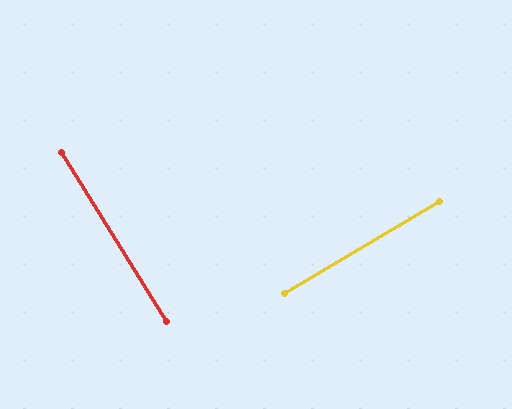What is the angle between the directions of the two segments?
Approximately 89 degrees.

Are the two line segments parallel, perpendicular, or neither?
Perpendicular — they meet at approximately 89°.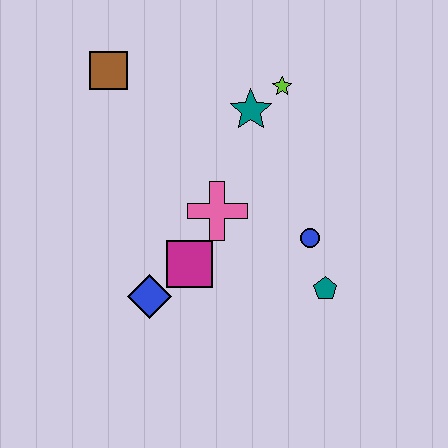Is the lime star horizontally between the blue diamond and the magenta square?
No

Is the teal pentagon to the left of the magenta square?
No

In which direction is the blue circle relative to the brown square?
The blue circle is to the right of the brown square.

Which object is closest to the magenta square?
The blue diamond is closest to the magenta square.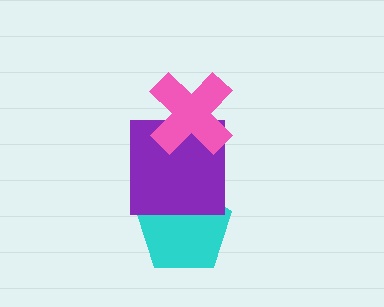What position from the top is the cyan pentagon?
The cyan pentagon is 3rd from the top.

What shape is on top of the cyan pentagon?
The purple square is on top of the cyan pentagon.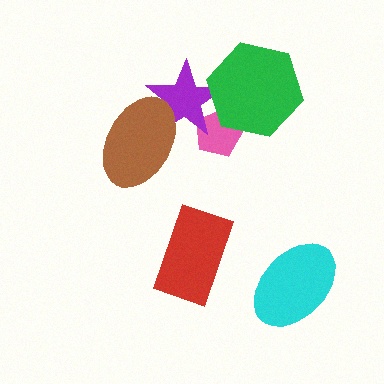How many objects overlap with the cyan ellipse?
0 objects overlap with the cyan ellipse.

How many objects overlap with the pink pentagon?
2 objects overlap with the pink pentagon.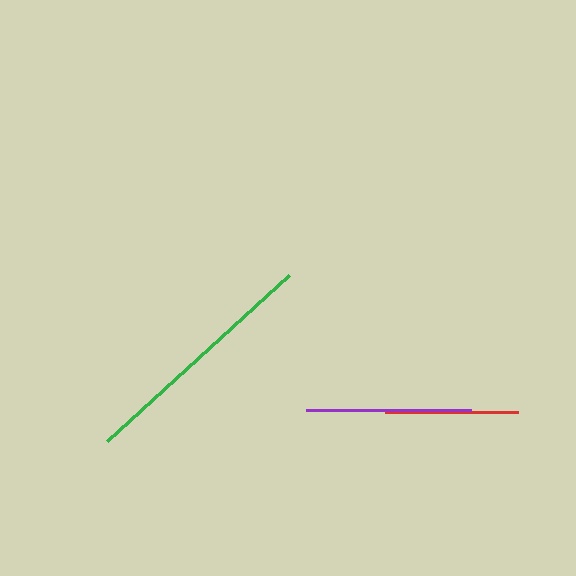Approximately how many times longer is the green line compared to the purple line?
The green line is approximately 1.5 times the length of the purple line.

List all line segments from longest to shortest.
From longest to shortest: green, purple, red.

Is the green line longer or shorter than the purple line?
The green line is longer than the purple line.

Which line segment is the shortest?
The red line is the shortest at approximately 133 pixels.